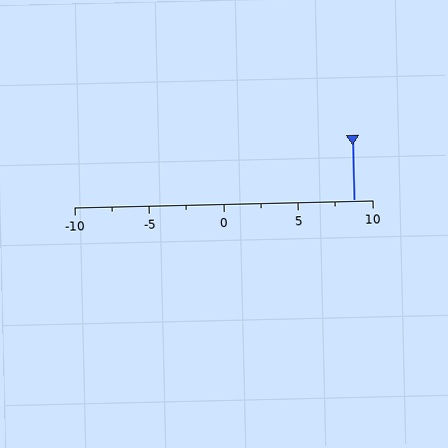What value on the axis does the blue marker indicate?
The marker indicates approximately 8.8.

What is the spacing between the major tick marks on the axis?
The major ticks are spaced 5 apart.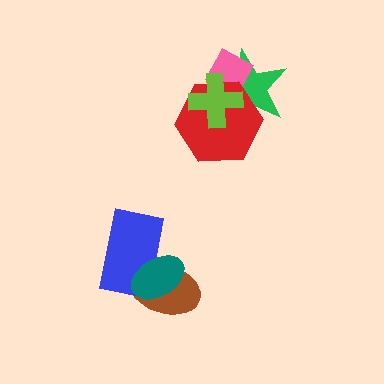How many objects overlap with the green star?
3 objects overlap with the green star.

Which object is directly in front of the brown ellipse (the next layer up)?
The blue rectangle is directly in front of the brown ellipse.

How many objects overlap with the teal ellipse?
2 objects overlap with the teal ellipse.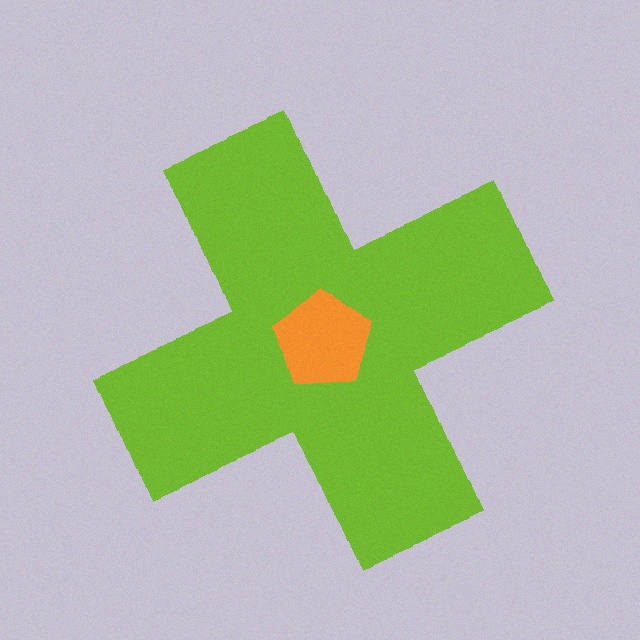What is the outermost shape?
The lime cross.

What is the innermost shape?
The orange pentagon.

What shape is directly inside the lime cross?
The orange pentagon.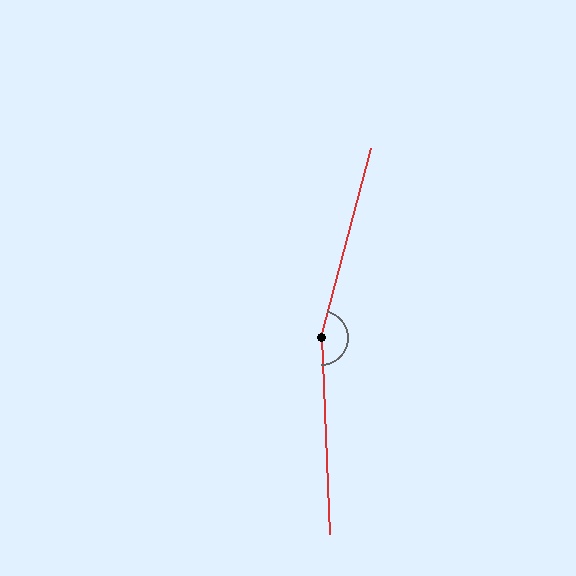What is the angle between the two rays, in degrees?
Approximately 163 degrees.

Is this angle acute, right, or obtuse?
It is obtuse.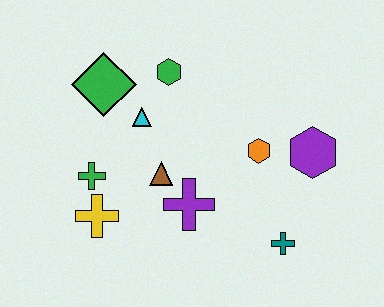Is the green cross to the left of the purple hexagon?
Yes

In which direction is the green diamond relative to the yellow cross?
The green diamond is above the yellow cross.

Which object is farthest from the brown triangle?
The purple hexagon is farthest from the brown triangle.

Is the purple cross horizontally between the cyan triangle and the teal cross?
Yes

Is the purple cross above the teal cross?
Yes